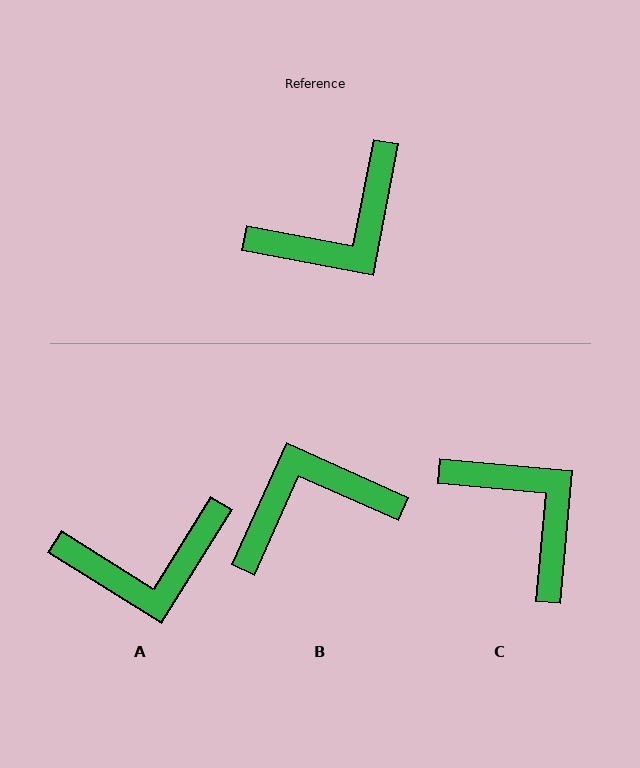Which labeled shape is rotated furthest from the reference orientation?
B, about 167 degrees away.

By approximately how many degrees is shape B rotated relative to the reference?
Approximately 167 degrees counter-clockwise.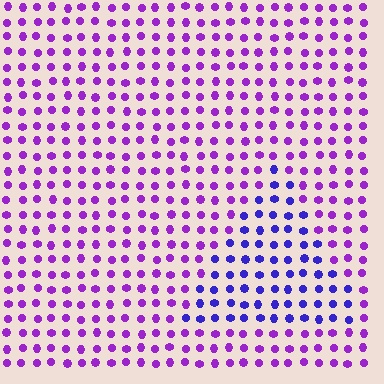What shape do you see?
I see a triangle.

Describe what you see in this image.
The image is filled with small purple elements in a uniform arrangement. A triangle-shaped region is visible where the elements are tinted to a slightly different hue, forming a subtle color boundary.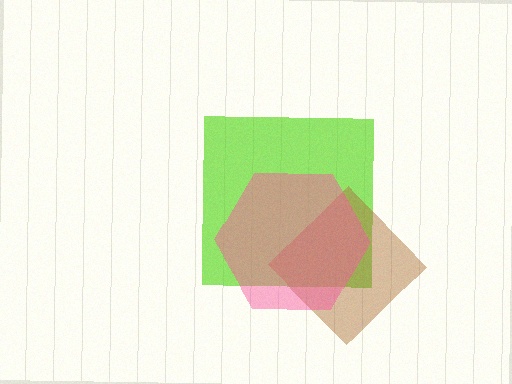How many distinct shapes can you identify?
There are 3 distinct shapes: a lime square, a brown diamond, a pink hexagon.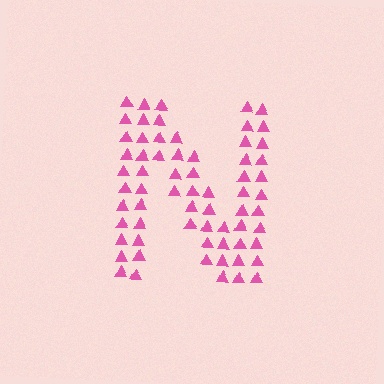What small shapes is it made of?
It is made of small triangles.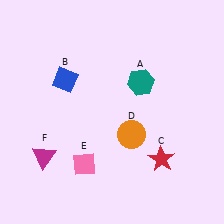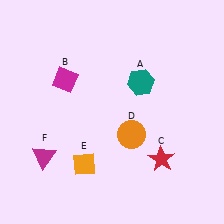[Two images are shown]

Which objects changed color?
B changed from blue to magenta. E changed from pink to orange.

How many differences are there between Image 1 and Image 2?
There are 2 differences between the two images.